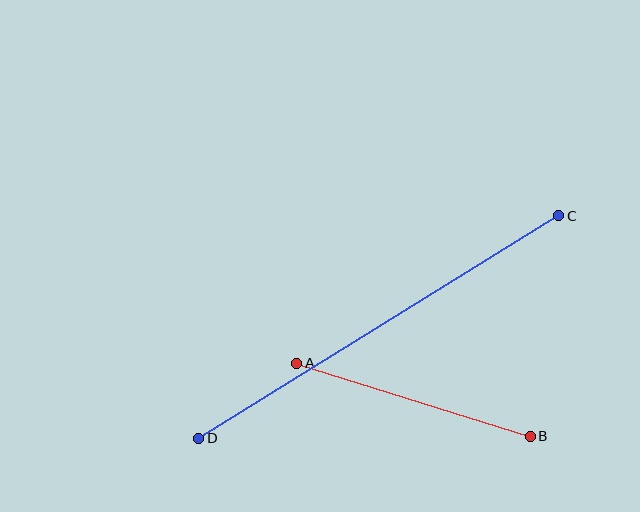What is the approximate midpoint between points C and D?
The midpoint is at approximately (379, 327) pixels.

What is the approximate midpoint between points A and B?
The midpoint is at approximately (413, 400) pixels.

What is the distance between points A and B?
The distance is approximately 244 pixels.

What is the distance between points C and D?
The distance is approximately 423 pixels.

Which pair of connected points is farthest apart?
Points C and D are farthest apart.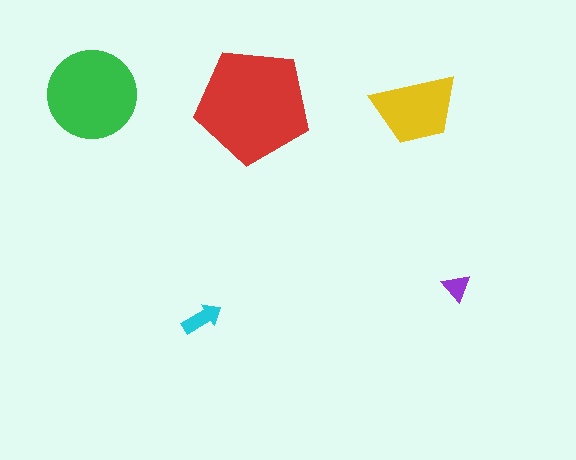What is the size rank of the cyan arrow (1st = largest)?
4th.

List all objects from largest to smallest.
The red pentagon, the green circle, the yellow trapezoid, the cyan arrow, the purple triangle.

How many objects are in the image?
There are 5 objects in the image.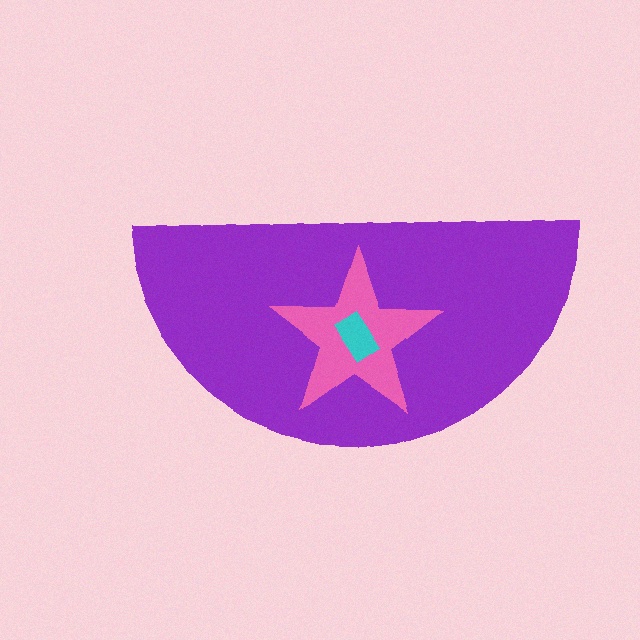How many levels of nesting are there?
3.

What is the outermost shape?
The purple semicircle.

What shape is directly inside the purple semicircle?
The pink star.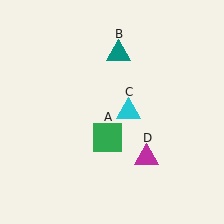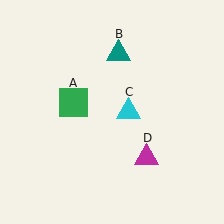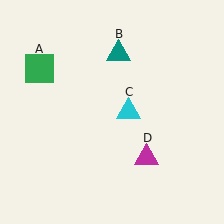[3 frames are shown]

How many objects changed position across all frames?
1 object changed position: green square (object A).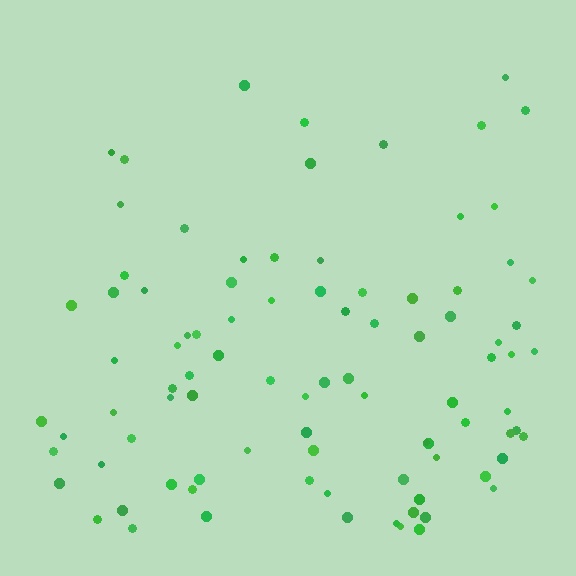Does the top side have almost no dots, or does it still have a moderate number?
Still a moderate number, just noticeably fewer than the bottom.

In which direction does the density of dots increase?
From top to bottom, with the bottom side densest.